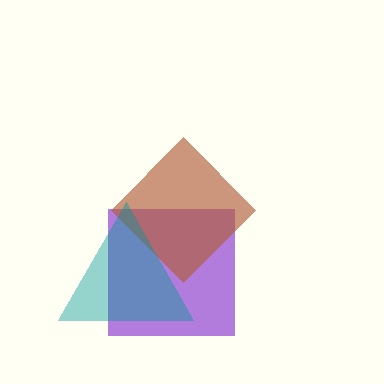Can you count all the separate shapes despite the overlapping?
Yes, there are 3 separate shapes.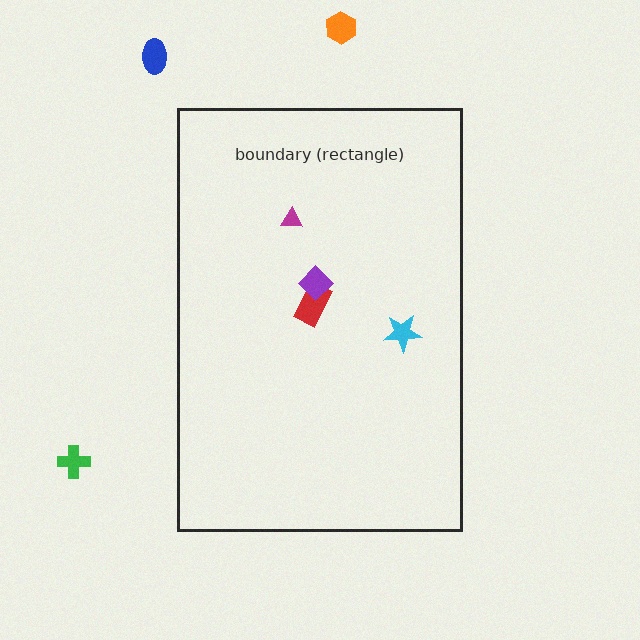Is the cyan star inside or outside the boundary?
Inside.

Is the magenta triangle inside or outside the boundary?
Inside.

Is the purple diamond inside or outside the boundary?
Inside.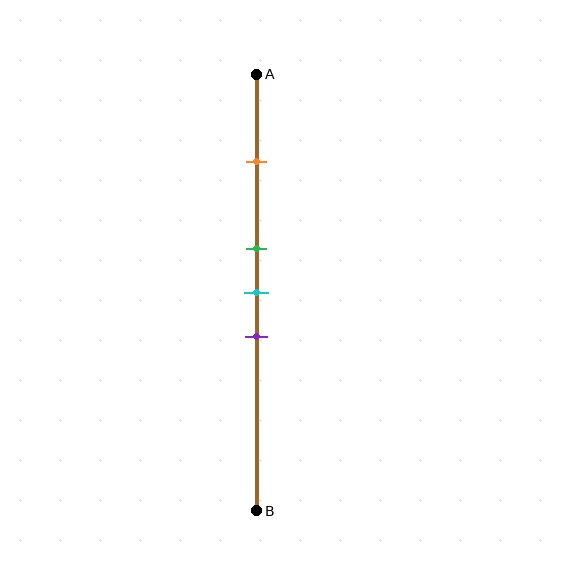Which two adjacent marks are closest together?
The green and cyan marks are the closest adjacent pair.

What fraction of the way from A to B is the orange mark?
The orange mark is approximately 20% (0.2) of the way from A to B.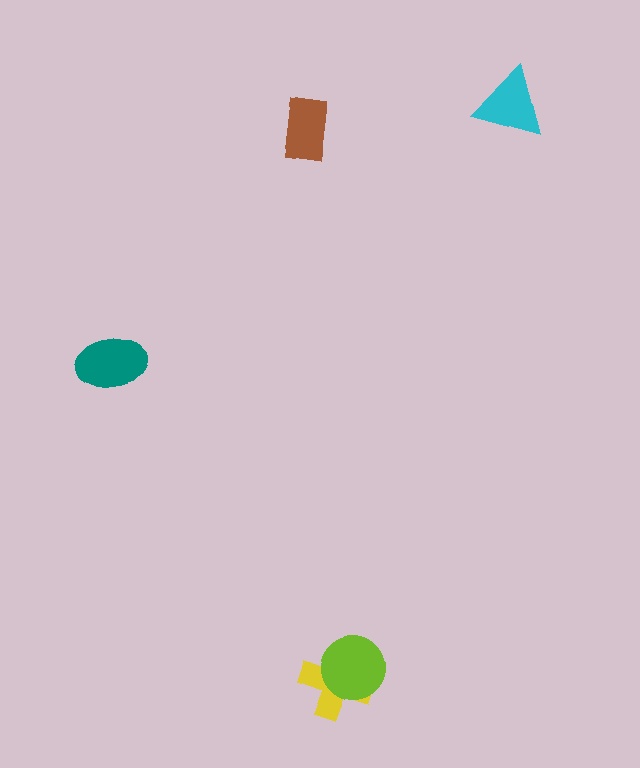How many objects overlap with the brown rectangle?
0 objects overlap with the brown rectangle.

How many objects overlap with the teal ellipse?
0 objects overlap with the teal ellipse.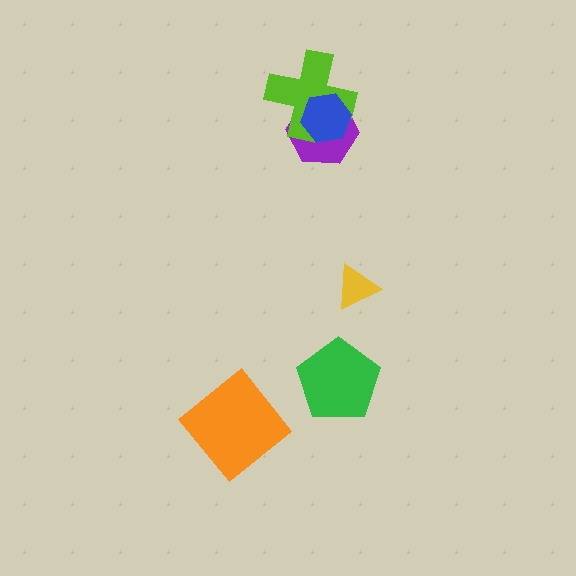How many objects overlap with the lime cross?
2 objects overlap with the lime cross.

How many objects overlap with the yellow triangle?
0 objects overlap with the yellow triangle.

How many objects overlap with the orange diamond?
0 objects overlap with the orange diamond.